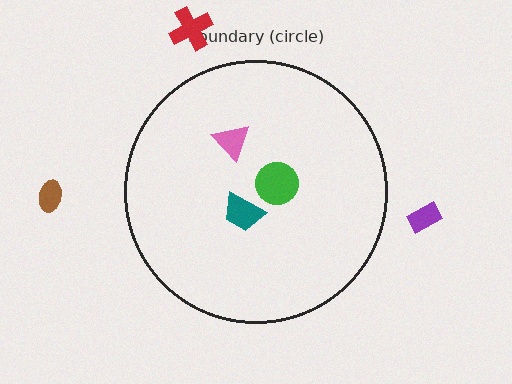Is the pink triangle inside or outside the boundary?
Inside.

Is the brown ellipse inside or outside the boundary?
Outside.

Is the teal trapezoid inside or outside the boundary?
Inside.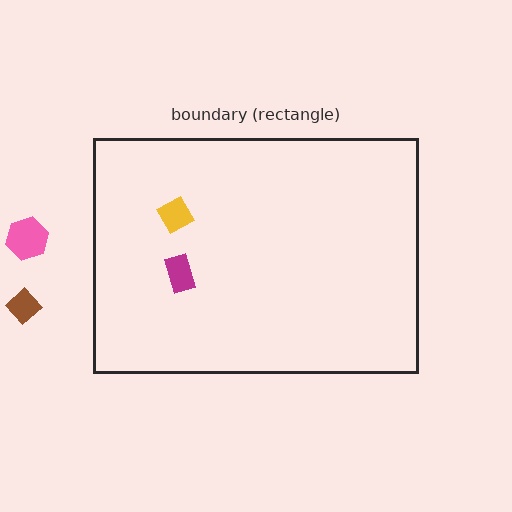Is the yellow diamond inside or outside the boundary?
Inside.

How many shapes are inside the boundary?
2 inside, 2 outside.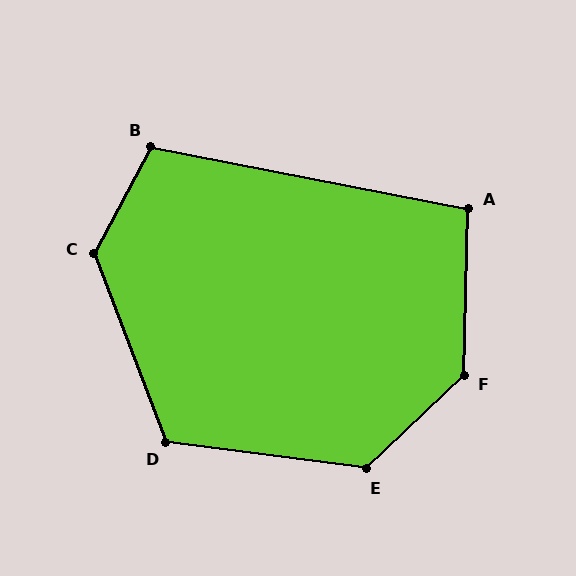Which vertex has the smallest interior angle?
A, at approximately 100 degrees.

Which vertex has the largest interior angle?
F, at approximately 135 degrees.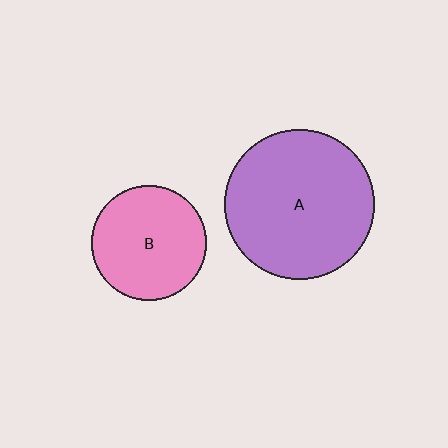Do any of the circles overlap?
No, none of the circles overlap.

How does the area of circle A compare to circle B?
Approximately 1.7 times.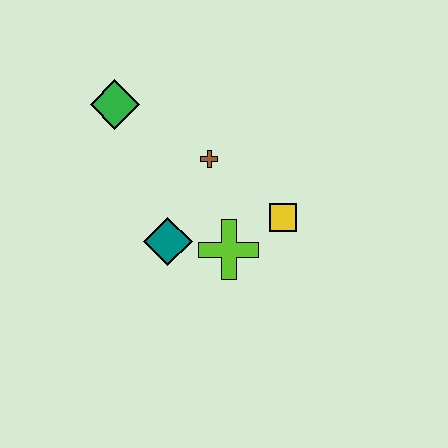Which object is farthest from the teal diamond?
The green diamond is farthest from the teal diamond.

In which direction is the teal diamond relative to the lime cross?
The teal diamond is to the left of the lime cross.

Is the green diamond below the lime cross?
No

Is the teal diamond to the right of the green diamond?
Yes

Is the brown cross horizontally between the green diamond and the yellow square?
Yes